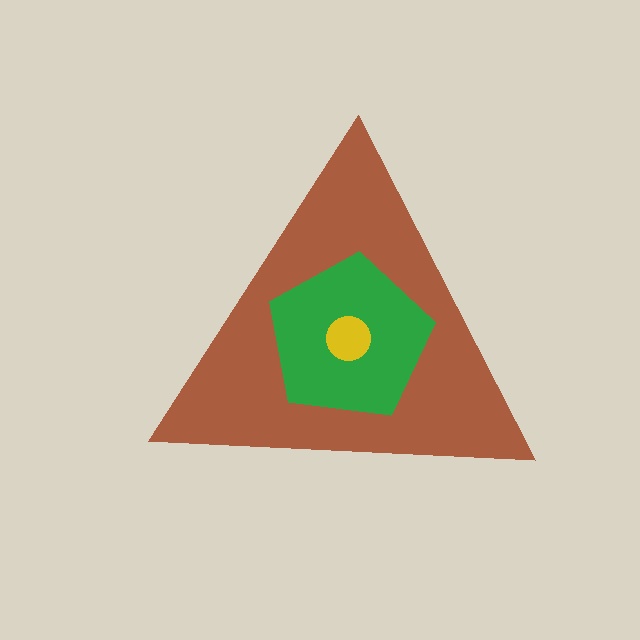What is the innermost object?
The yellow circle.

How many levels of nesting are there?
3.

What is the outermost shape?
The brown triangle.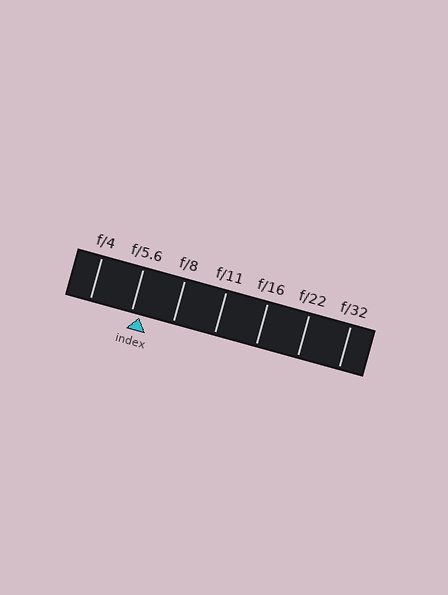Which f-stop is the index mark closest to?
The index mark is closest to f/5.6.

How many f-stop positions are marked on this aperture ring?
There are 7 f-stop positions marked.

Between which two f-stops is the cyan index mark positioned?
The index mark is between f/5.6 and f/8.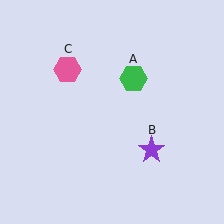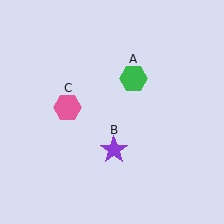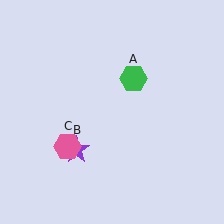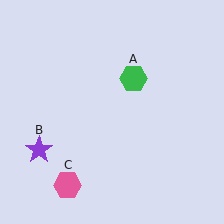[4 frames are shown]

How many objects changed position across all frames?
2 objects changed position: purple star (object B), pink hexagon (object C).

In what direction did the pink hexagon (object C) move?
The pink hexagon (object C) moved down.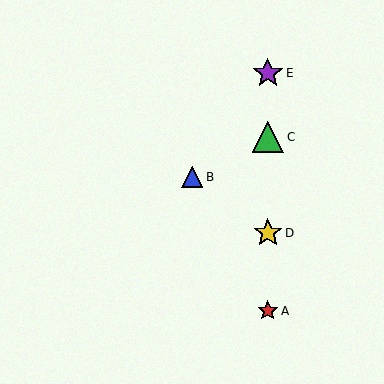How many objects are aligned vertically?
4 objects (A, C, D, E) are aligned vertically.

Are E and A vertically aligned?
Yes, both are at x≈268.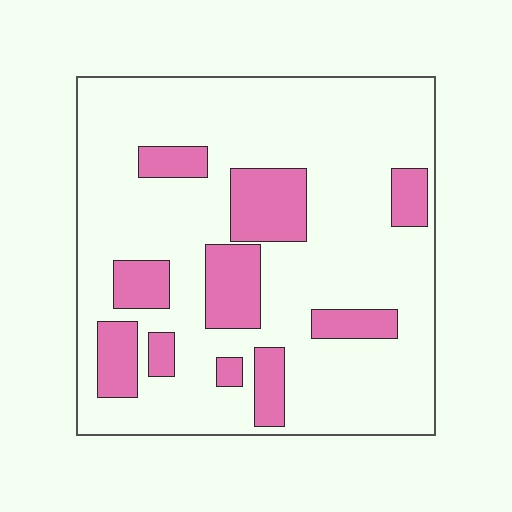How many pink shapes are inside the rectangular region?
10.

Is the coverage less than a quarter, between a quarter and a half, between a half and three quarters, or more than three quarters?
Less than a quarter.